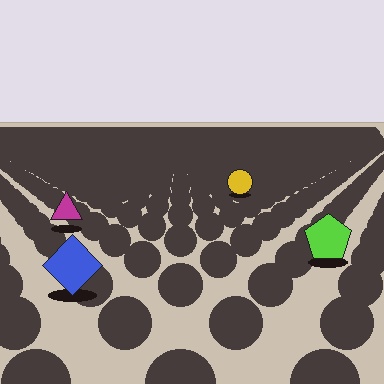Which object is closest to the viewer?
The blue diamond is closest. The texture marks near it are larger and more spread out.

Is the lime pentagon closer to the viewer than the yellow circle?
Yes. The lime pentagon is closer — you can tell from the texture gradient: the ground texture is coarser near it.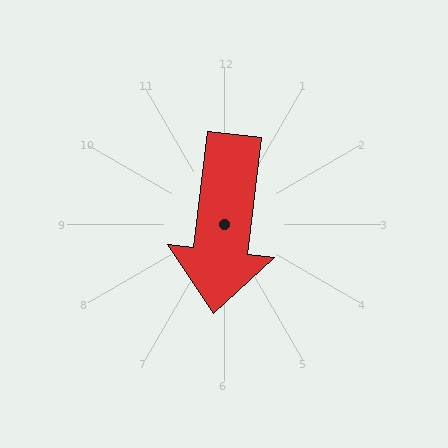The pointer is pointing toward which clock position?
Roughly 6 o'clock.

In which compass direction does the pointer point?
South.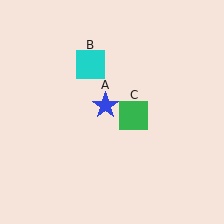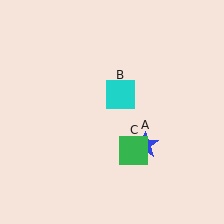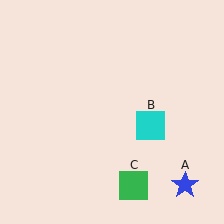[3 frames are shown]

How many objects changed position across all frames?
3 objects changed position: blue star (object A), cyan square (object B), green square (object C).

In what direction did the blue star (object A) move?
The blue star (object A) moved down and to the right.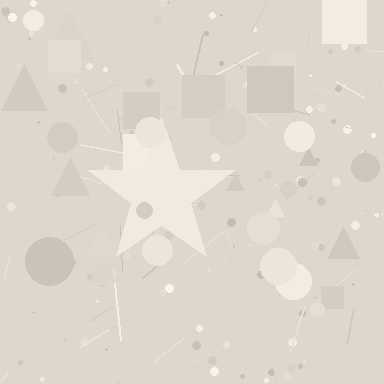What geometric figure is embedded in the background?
A star is embedded in the background.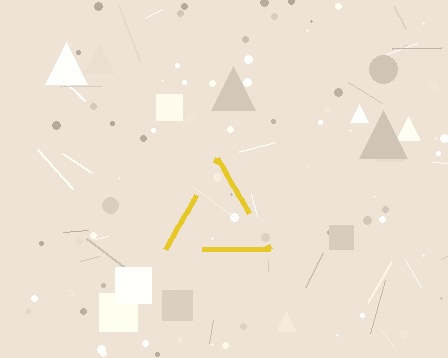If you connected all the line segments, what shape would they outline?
They would outline a triangle.